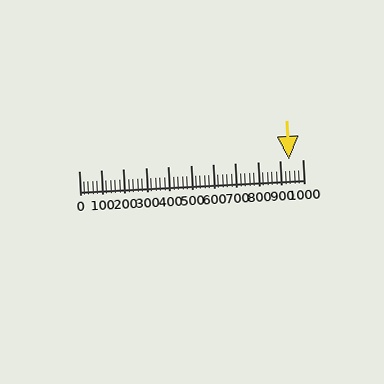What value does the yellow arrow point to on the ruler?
The yellow arrow points to approximately 940.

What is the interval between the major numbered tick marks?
The major tick marks are spaced 100 units apart.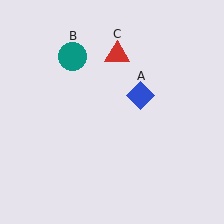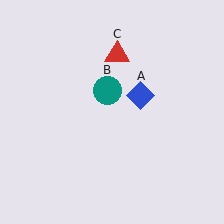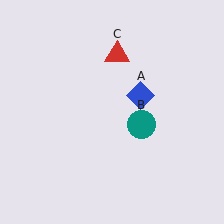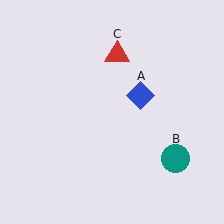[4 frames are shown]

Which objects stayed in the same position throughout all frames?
Blue diamond (object A) and red triangle (object C) remained stationary.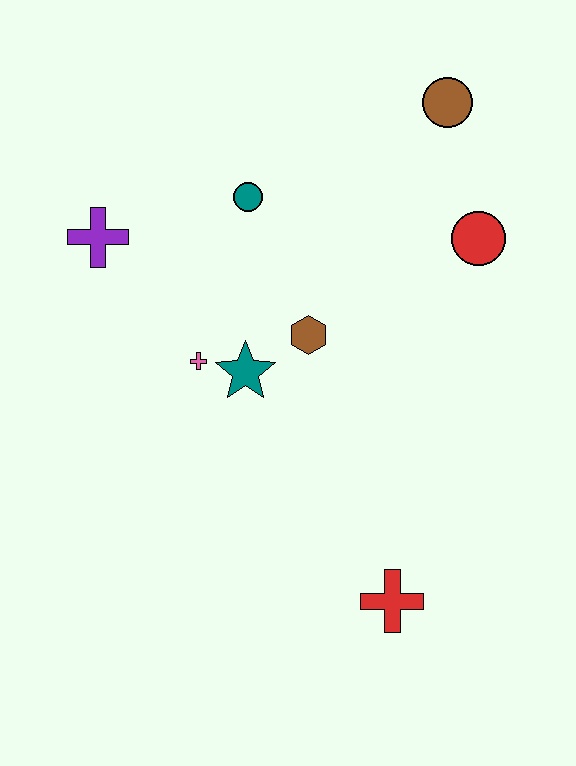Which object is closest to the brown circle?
The red circle is closest to the brown circle.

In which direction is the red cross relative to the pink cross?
The red cross is below the pink cross.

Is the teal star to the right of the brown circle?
No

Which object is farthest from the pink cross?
The brown circle is farthest from the pink cross.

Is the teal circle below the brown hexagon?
No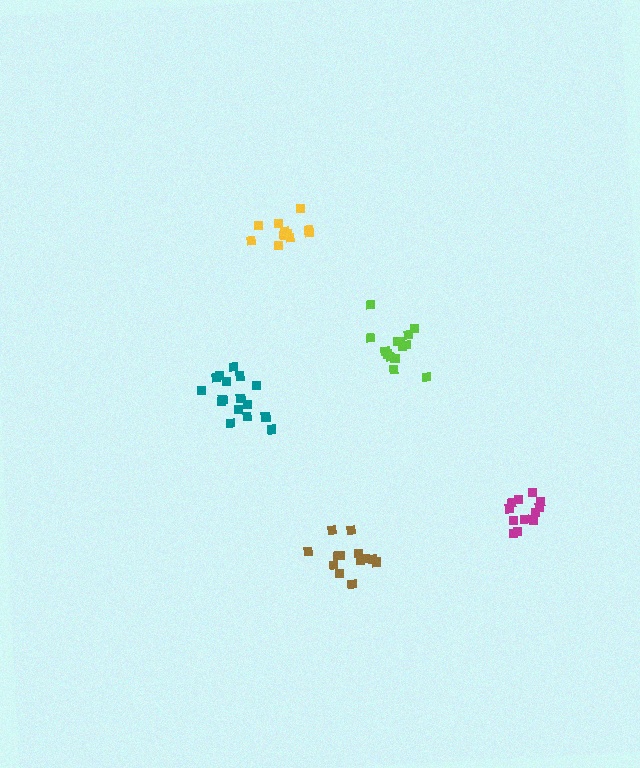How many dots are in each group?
Group 1: 13 dots, Group 2: 11 dots, Group 3: 16 dots, Group 4: 12 dots, Group 5: 14 dots (66 total).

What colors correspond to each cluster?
The clusters are colored: brown, yellow, teal, magenta, lime.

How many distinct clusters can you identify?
There are 5 distinct clusters.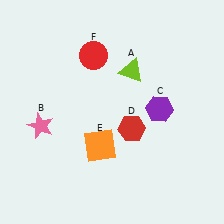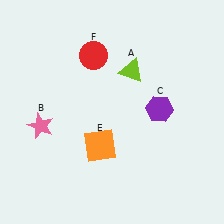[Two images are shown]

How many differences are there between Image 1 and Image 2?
There is 1 difference between the two images.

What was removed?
The red hexagon (D) was removed in Image 2.